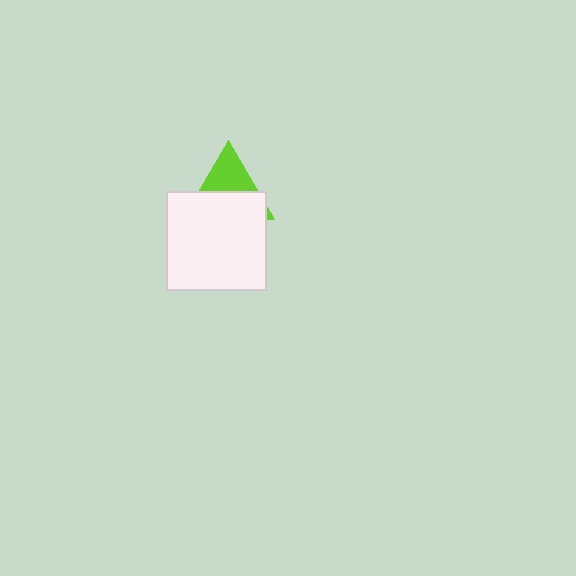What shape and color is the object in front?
The object in front is a white square.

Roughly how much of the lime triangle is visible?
A small part of it is visible (roughly 43%).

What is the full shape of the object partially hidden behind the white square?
The partially hidden object is a lime triangle.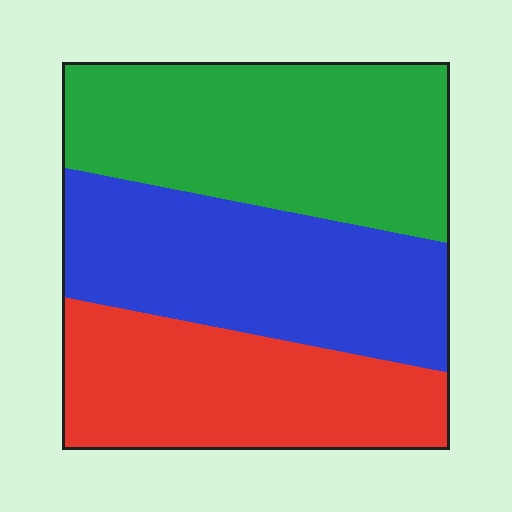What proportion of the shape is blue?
Blue takes up about one third (1/3) of the shape.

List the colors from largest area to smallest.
From largest to smallest: green, blue, red.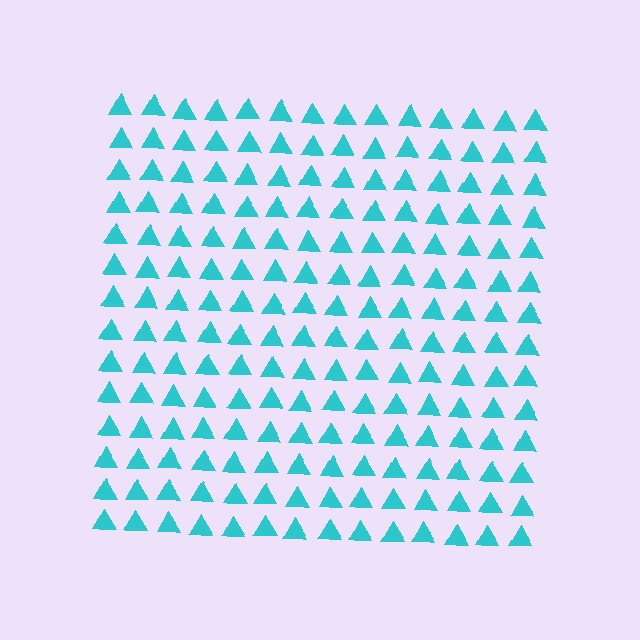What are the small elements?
The small elements are triangles.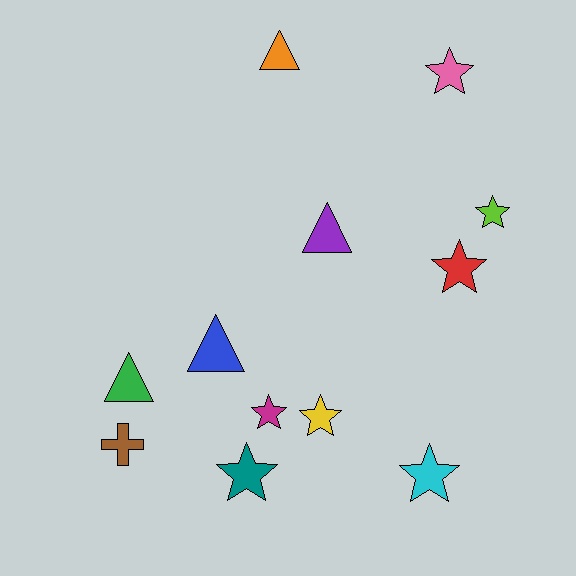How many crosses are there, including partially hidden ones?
There is 1 cross.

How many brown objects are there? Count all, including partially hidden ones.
There is 1 brown object.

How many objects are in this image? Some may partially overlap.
There are 12 objects.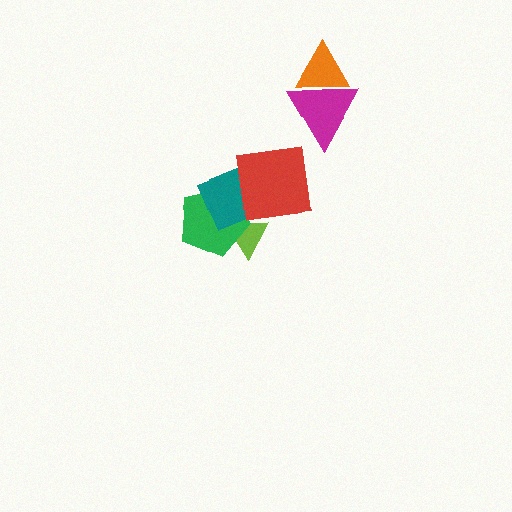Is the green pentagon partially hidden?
Yes, it is partially covered by another shape.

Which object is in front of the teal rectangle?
The red square is in front of the teal rectangle.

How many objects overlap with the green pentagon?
2 objects overlap with the green pentagon.